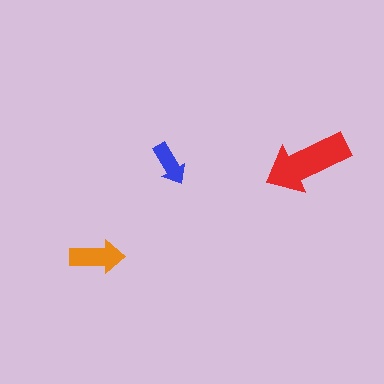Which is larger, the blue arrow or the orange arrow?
The orange one.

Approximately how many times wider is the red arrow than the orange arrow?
About 1.5 times wider.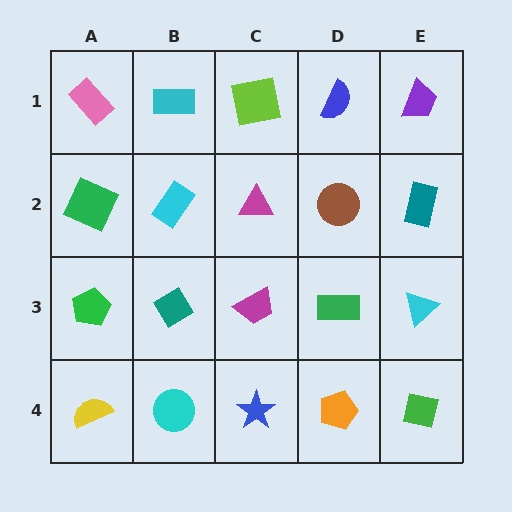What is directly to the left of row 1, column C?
A cyan rectangle.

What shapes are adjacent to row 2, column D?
A blue semicircle (row 1, column D), a green rectangle (row 3, column D), a magenta triangle (row 2, column C), a teal rectangle (row 2, column E).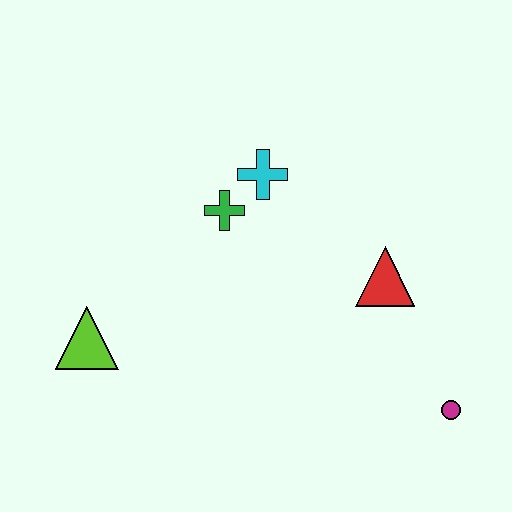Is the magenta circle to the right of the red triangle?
Yes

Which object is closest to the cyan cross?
The green cross is closest to the cyan cross.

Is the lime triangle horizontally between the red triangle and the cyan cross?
No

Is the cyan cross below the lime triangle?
No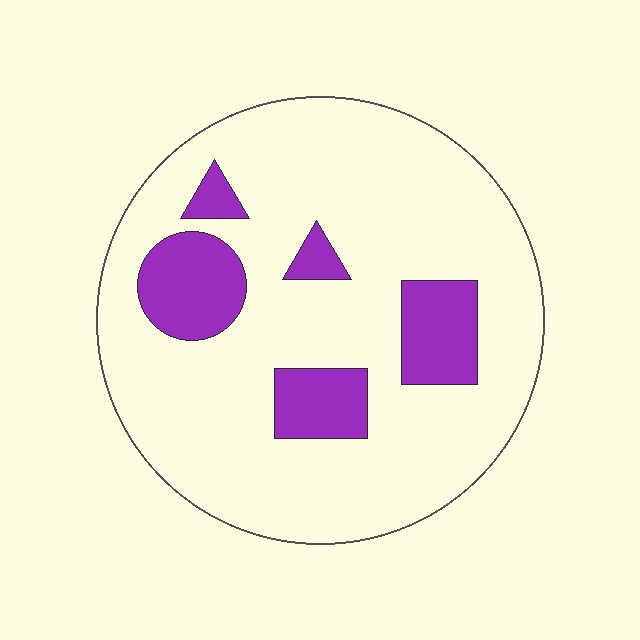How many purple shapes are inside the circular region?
5.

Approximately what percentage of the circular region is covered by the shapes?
Approximately 20%.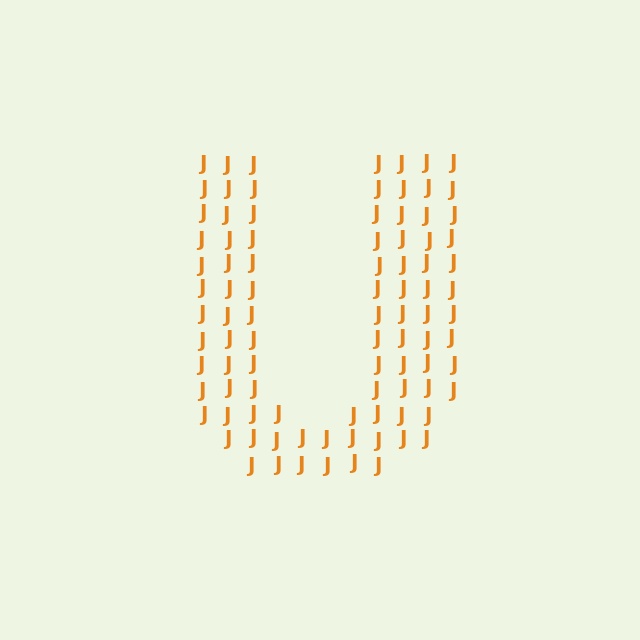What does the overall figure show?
The overall figure shows the letter U.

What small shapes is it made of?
It is made of small letter J's.